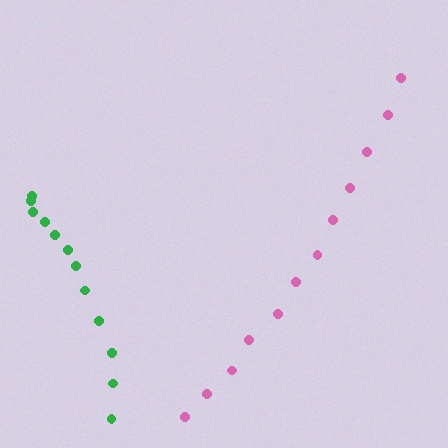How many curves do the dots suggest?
There are 2 distinct paths.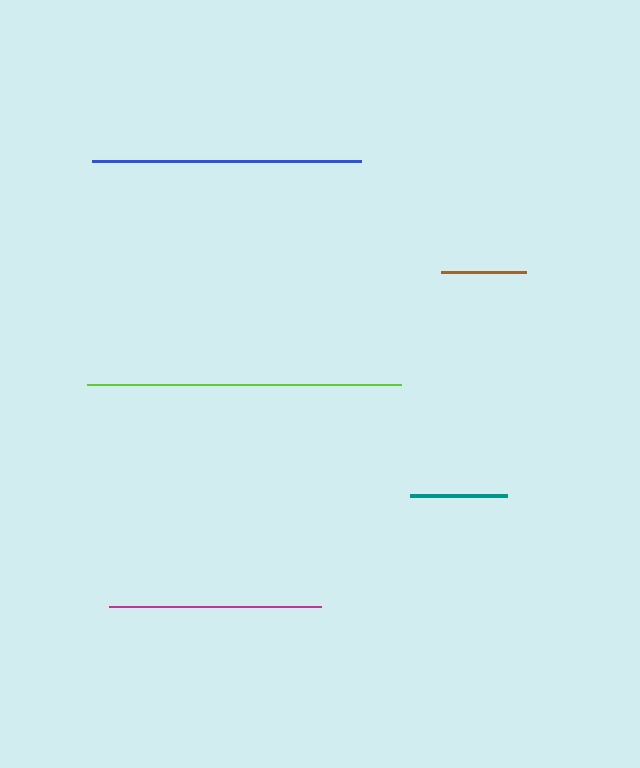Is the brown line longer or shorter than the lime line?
The lime line is longer than the brown line.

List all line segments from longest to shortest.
From longest to shortest: lime, blue, magenta, teal, brown.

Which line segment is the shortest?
The brown line is the shortest at approximately 86 pixels.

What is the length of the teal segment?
The teal segment is approximately 97 pixels long.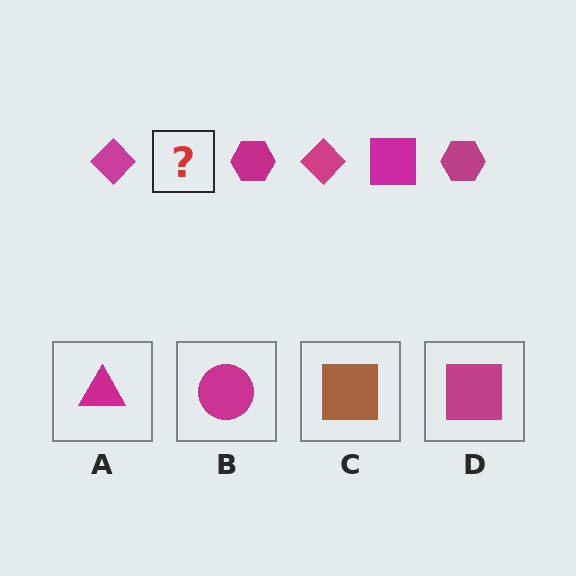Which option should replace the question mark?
Option D.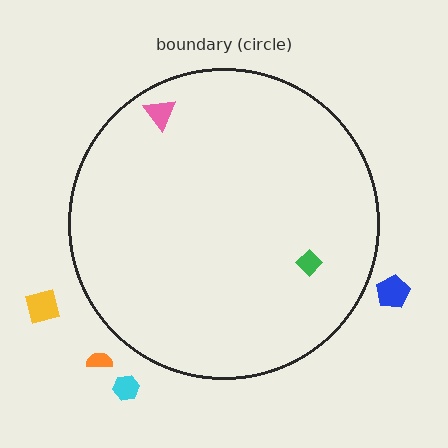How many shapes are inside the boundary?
2 inside, 4 outside.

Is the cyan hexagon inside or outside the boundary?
Outside.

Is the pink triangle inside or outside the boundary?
Inside.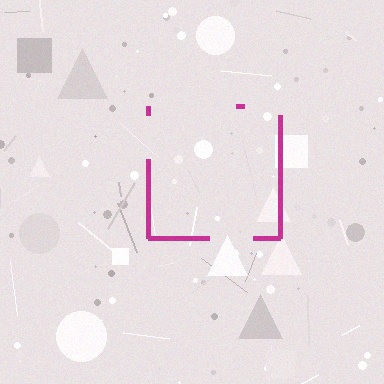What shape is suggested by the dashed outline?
The dashed outline suggests a square.